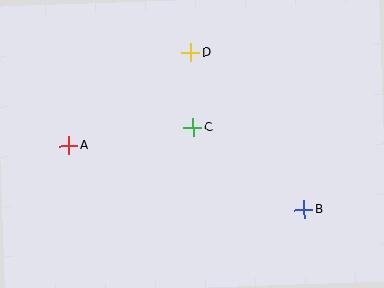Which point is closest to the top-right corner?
Point D is closest to the top-right corner.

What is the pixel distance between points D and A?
The distance between D and A is 153 pixels.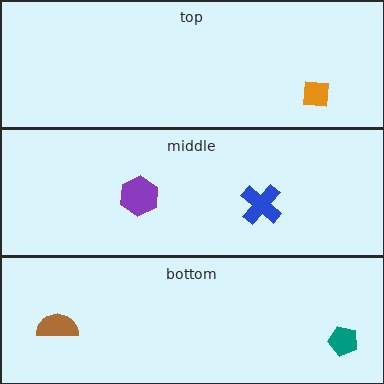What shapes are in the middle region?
The blue cross, the purple hexagon.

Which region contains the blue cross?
The middle region.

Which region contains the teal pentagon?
The bottom region.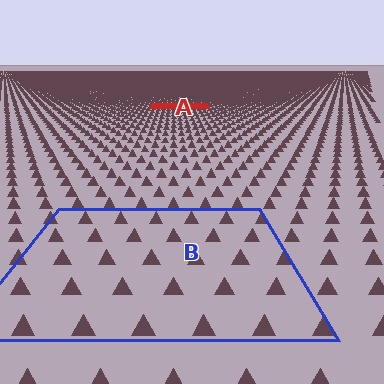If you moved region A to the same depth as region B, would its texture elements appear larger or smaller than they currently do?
They would appear larger. At a closer depth, the same texture elements are projected at a bigger on-screen size.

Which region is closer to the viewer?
Region B is closer. The texture elements there are larger and more spread out.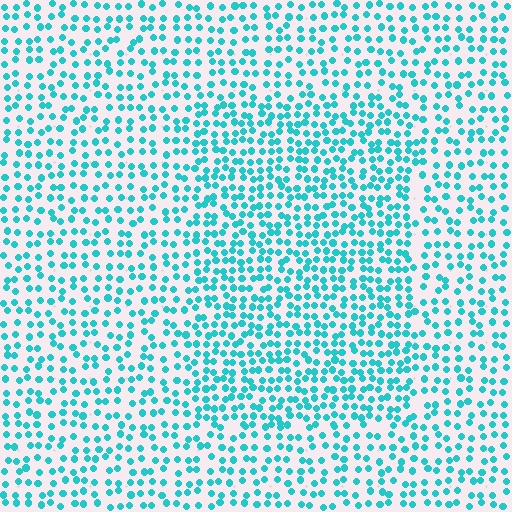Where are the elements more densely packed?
The elements are more densely packed inside the rectangle boundary.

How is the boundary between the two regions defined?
The boundary is defined by a change in element density (approximately 1.5x ratio). All elements are the same color, size, and shape.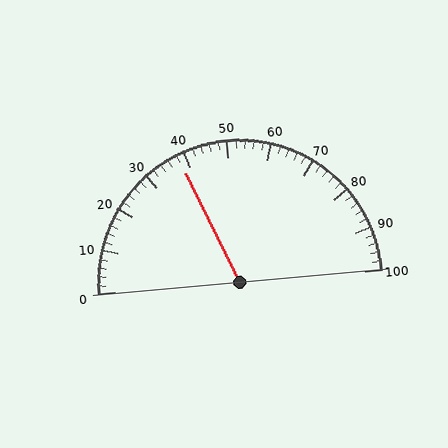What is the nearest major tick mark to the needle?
The nearest major tick mark is 40.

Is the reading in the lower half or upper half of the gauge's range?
The reading is in the lower half of the range (0 to 100).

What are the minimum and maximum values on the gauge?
The gauge ranges from 0 to 100.